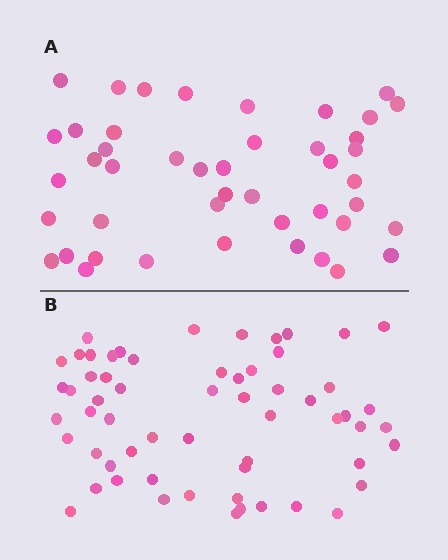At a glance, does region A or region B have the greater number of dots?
Region B (the bottom region) has more dots.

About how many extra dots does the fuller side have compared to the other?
Region B has approximately 15 more dots than region A.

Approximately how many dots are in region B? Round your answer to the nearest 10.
About 60 dots.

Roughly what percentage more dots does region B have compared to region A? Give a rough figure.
About 35% more.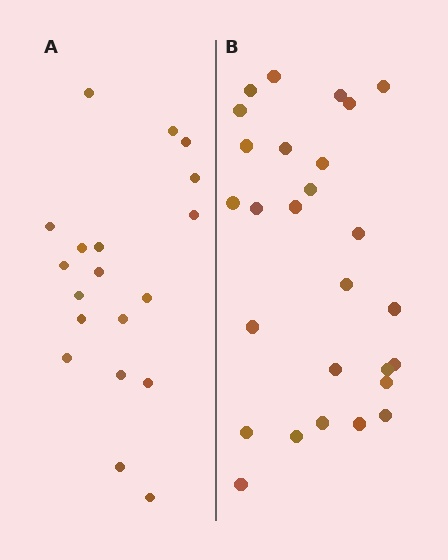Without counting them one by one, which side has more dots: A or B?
Region B (the right region) has more dots.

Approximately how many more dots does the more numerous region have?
Region B has roughly 8 or so more dots than region A.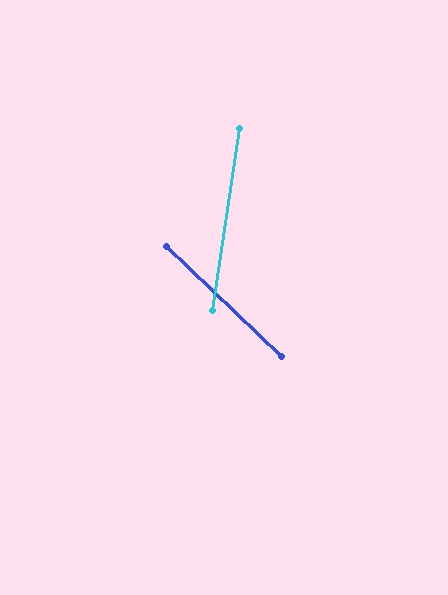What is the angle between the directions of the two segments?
Approximately 55 degrees.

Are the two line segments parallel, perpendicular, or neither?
Neither parallel nor perpendicular — they differ by about 55°.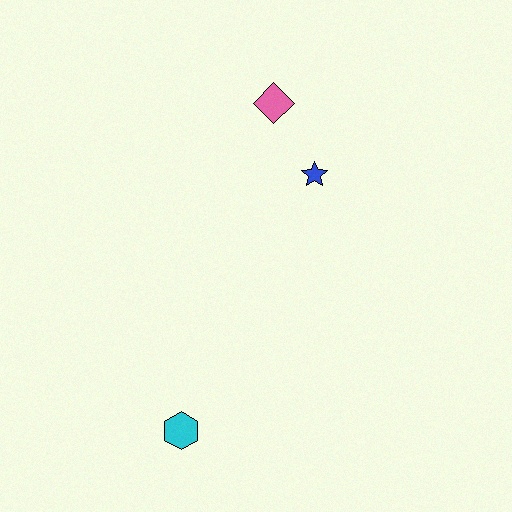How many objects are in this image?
There are 3 objects.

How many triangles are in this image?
There are no triangles.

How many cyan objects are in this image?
There is 1 cyan object.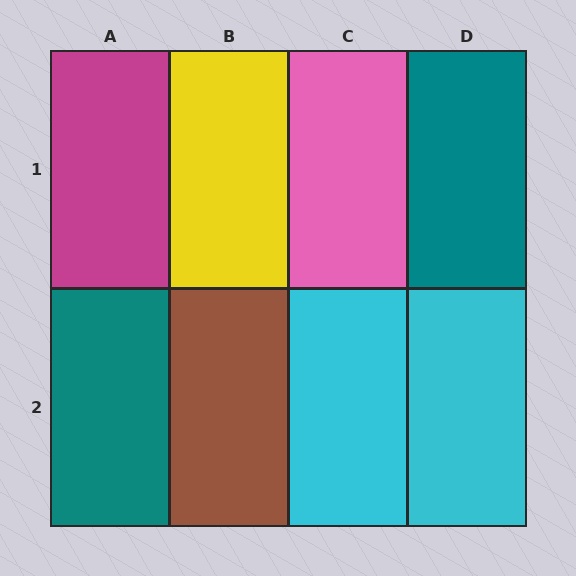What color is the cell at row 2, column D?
Cyan.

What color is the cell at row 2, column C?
Cyan.